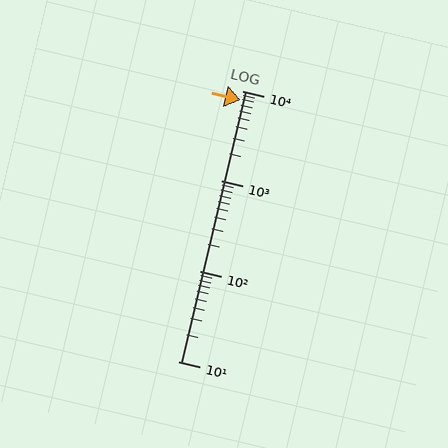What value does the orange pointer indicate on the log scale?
The pointer indicates approximately 7800.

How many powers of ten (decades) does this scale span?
The scale spans 3 decades, from 10 to 10000.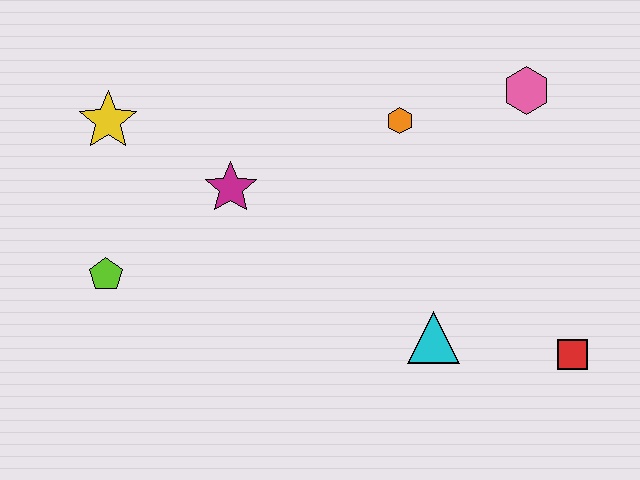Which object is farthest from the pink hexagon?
The lime pentagon is farthest from the pink hexagon.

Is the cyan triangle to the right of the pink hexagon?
No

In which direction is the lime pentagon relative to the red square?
The lime pentagon is to the left of the red square.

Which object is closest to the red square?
The cyan triangle is closest to the red square.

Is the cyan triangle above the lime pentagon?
No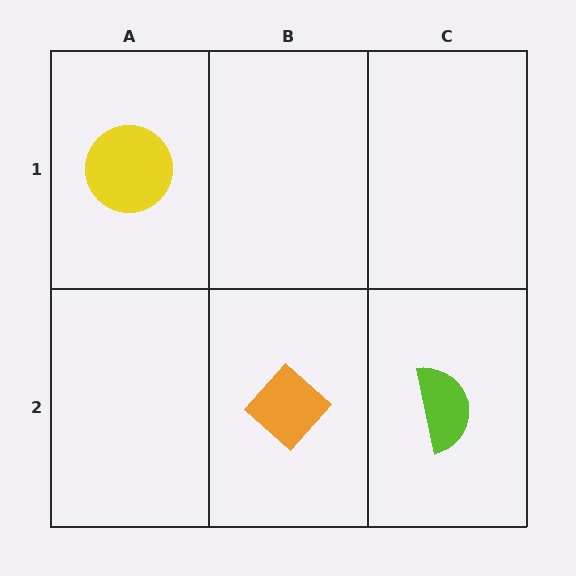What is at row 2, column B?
An orange diamond.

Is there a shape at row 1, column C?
No, that cell is empty.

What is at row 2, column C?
A lime semicircle.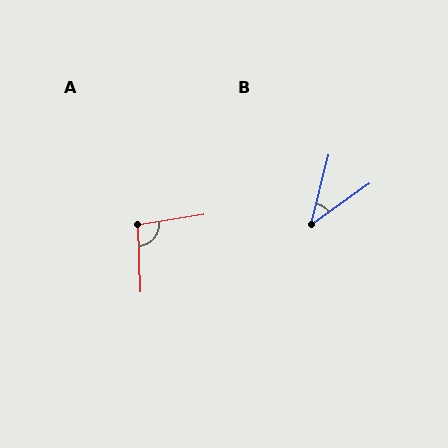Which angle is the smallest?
B, at approximately 40 degrees.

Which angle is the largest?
A, at approximately 96 degrees.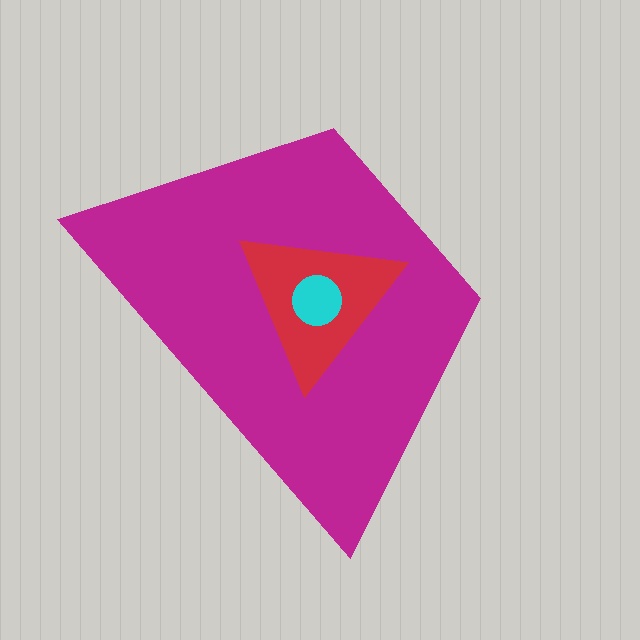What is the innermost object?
The cyan circle.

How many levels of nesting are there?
3.